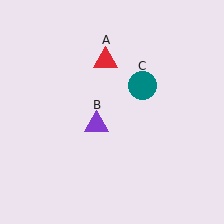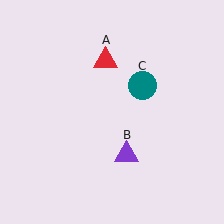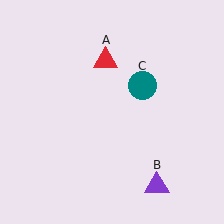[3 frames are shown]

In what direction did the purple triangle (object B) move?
The purple triangle (object B) moved down and to the right.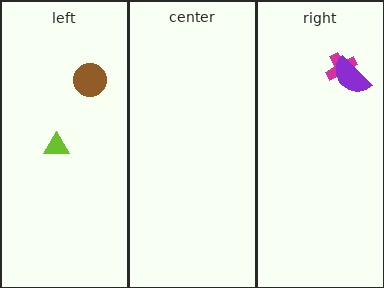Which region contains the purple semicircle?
The right region.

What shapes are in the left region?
The lime triangle, the brown circle.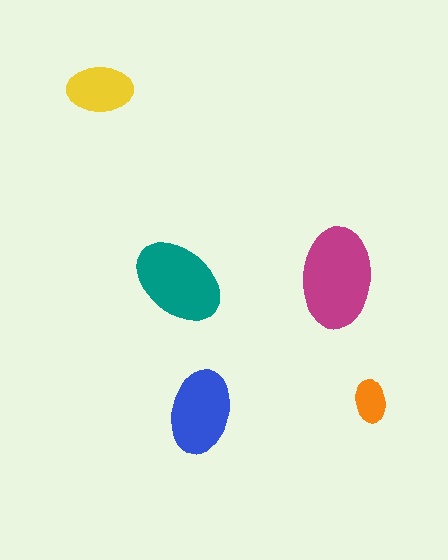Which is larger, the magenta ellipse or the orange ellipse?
The magenta one.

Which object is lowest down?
The blue ellipse is bottommost.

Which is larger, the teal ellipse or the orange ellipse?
The teal one.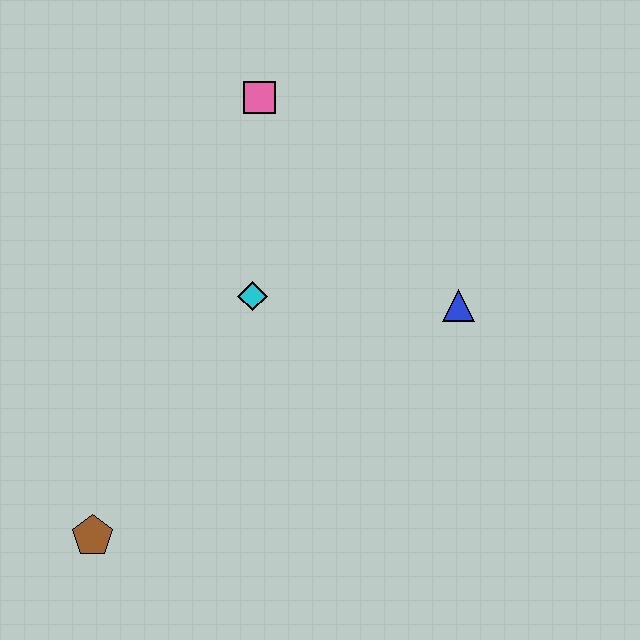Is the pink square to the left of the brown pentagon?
No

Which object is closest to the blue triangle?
The cyan diamond is closest to the blue triangle.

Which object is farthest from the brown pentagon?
The pink square is farthest from the brown pentagon.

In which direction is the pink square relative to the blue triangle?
The pink square is above the blue triangle.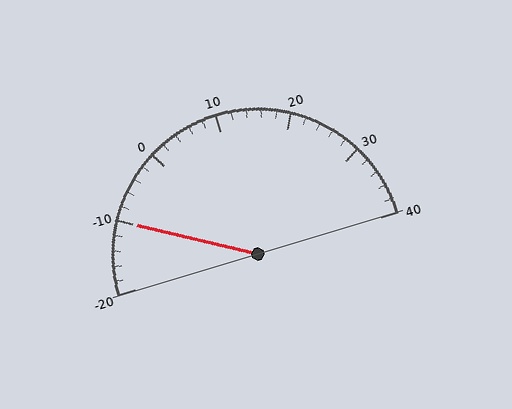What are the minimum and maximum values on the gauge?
The gauge ranges from -20 to 40.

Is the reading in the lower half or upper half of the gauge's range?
The reading is in the lower half of the range (-20 to 40).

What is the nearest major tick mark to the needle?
The nearest major tick mark is -10.